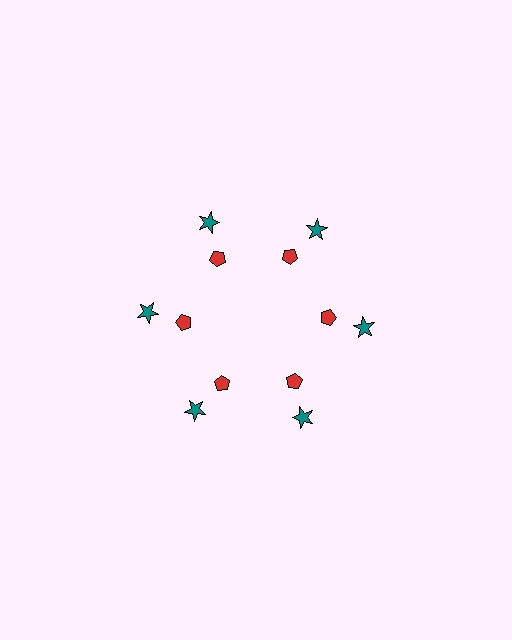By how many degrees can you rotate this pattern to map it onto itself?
The pattern maps onto itself every 60 degrees of rotation.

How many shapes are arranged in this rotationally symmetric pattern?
There are 12 shapes, arranged in 6 groups of 2.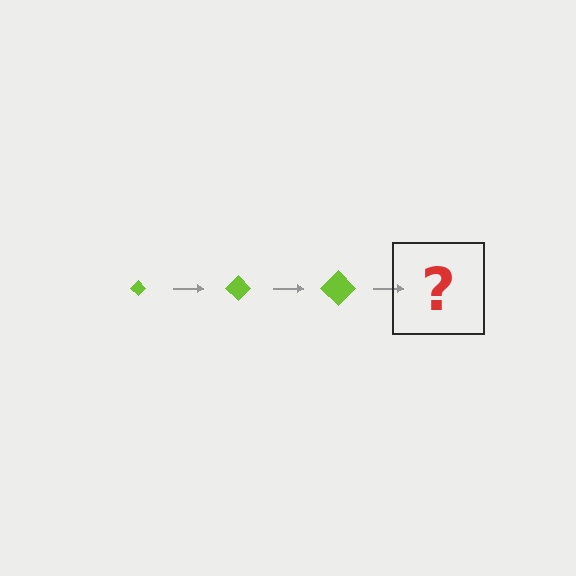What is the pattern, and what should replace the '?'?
The pattern is that the diamond gets progressively larger each step. The '?' should be a lime diamond, larger than the previous one.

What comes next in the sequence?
The next element should be a lime diamond, larger than the previous one.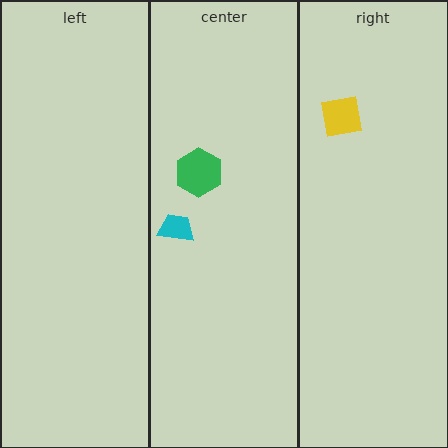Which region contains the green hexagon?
The center region.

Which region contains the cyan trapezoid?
The center region.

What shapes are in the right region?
The yellow square.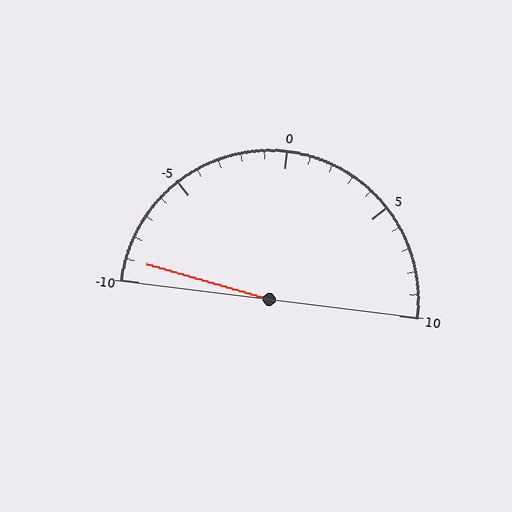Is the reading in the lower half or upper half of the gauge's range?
The reading is in the lower half of the range (-10 to 10).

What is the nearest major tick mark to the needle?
The nearest major tick mark is -10.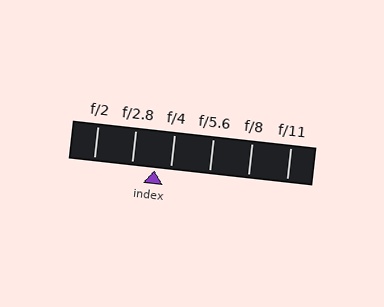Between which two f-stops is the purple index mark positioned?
The index mark is between f/2.8 and f/4.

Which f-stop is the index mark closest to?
The index mark is closest to f/4.